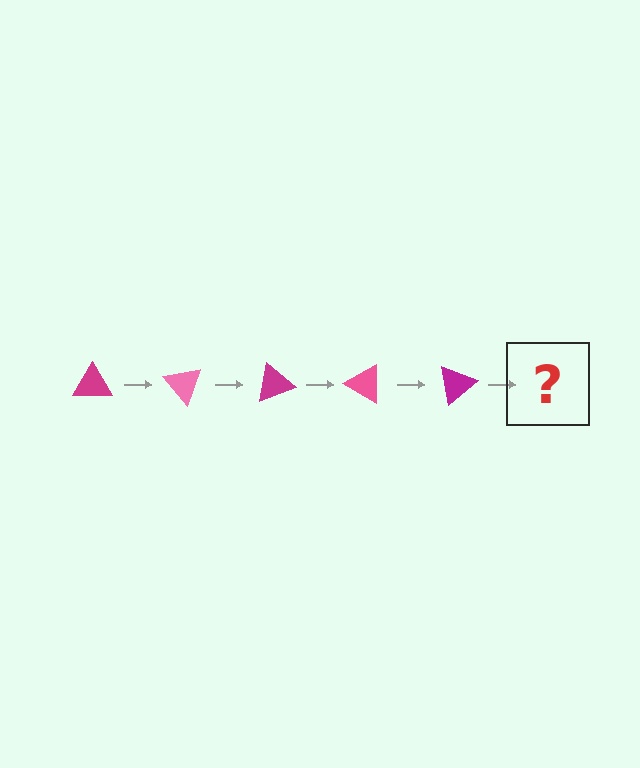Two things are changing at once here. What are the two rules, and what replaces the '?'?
The two rules are that it rotates 50 degrees each step and the color cycles through magenta and pink. The '?' should be a pink triangle, rotated 250 degrees from the start.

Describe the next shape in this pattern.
It should be a pink triangle, rotated 250 degrees from the start.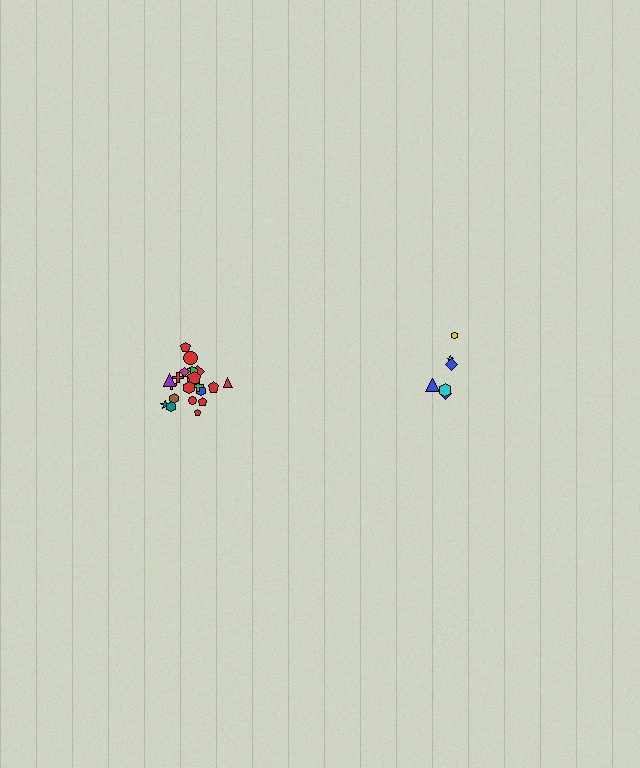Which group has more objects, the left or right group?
The left group.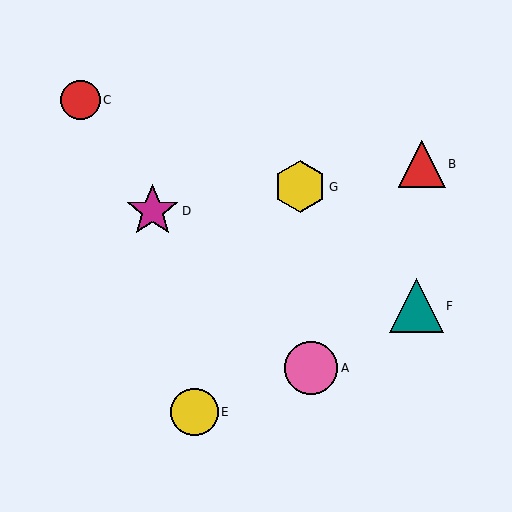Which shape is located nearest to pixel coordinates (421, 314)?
The teal triangle (labeled F) at (416, 306) is nearest to that location.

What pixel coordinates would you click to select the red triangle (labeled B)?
Click at (422, 164) to select the red triangle B.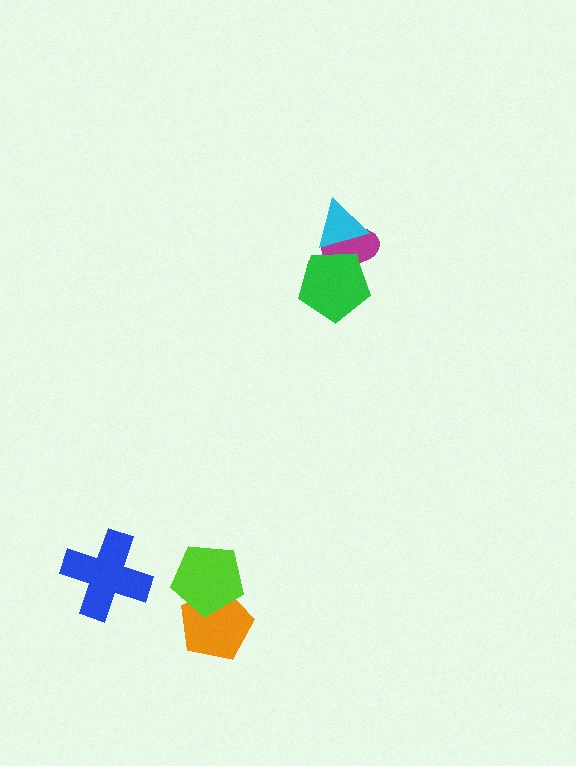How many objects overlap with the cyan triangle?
2 objects overlap with the cyan triangle.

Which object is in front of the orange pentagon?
The lime pentagon is in front of the orange pentagon.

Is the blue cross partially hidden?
No, no other shape covers it.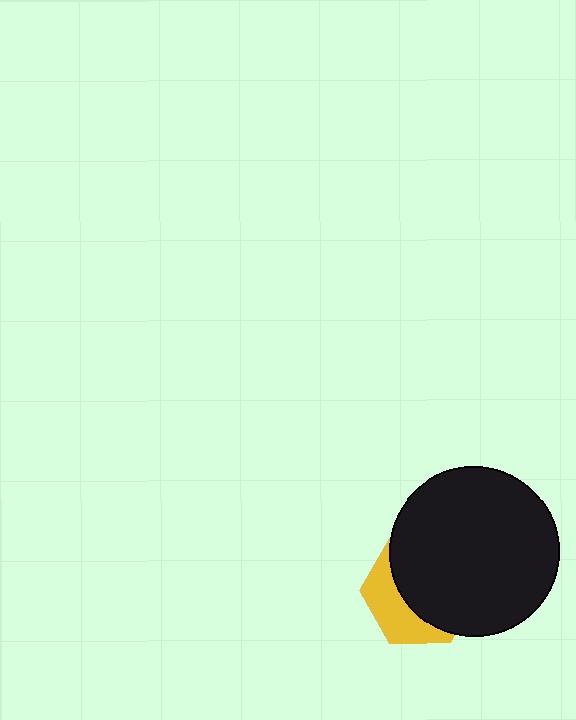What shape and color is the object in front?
The object in front is a black circle.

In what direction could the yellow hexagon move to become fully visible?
The yellow hexagon could move toward the lower-left. That would shift it out from behind the black circle entirely.